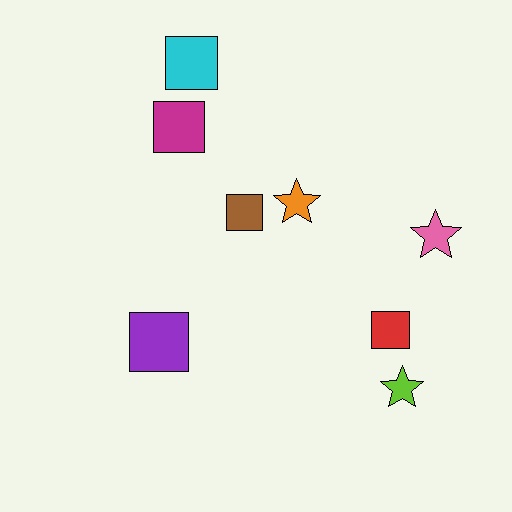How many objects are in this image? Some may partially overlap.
There are 8 objects.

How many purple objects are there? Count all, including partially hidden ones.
There is 1 purple object.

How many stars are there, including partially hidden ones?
There are 3 stars.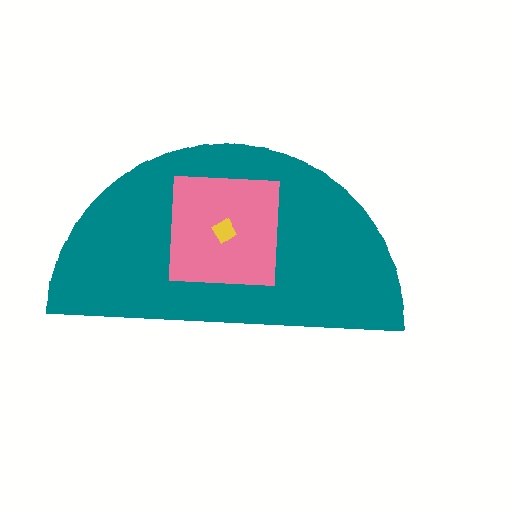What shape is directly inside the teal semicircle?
The pink square.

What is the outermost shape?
The teal semicircle.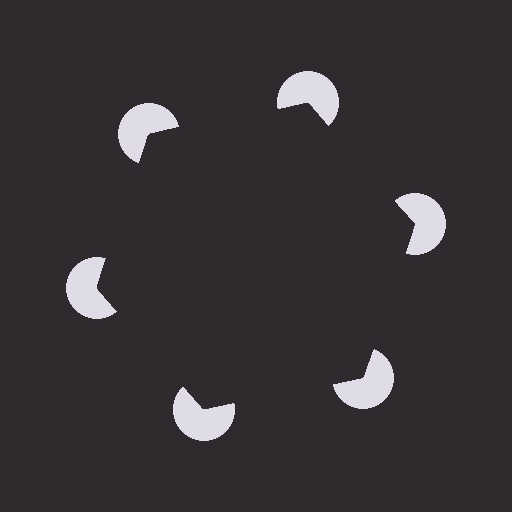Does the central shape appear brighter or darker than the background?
It typically appears slightly darker than the background, even though no actual brightness change is drawn.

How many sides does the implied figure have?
6 sides.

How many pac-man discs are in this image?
There are 6 — one at each vertex of the illusory hexagon.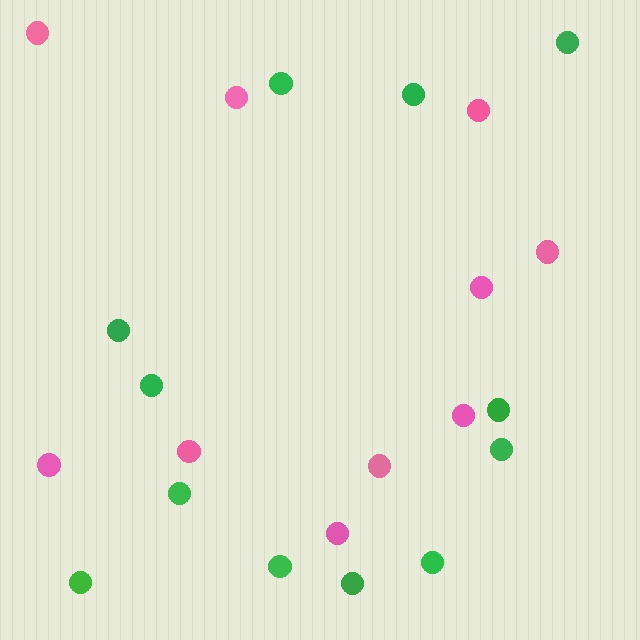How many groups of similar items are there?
There are 2 groups: one group of pink circles (10) and one group of green circles (12).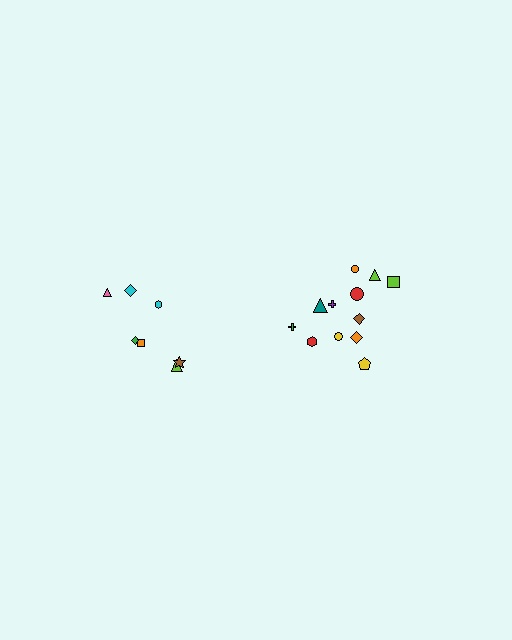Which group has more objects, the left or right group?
The right group.